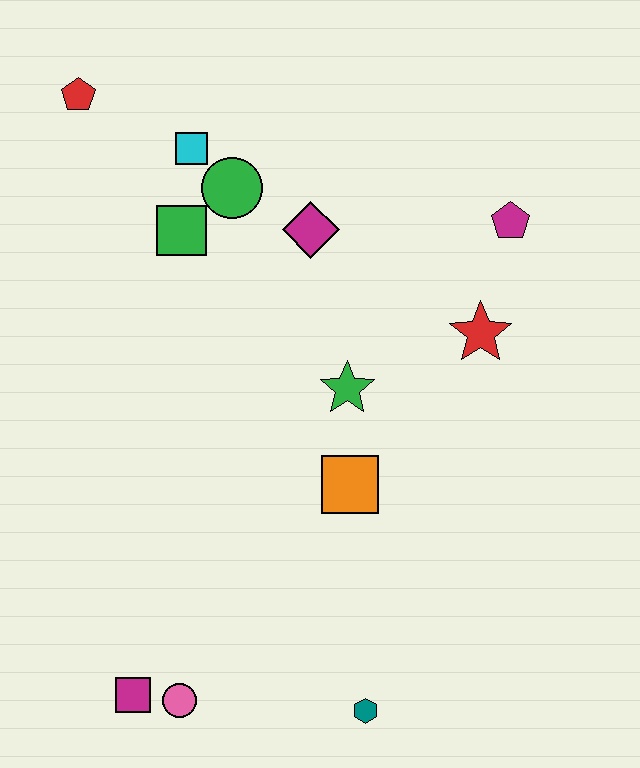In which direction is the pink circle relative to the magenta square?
The pink circle is to the right of the magenta square.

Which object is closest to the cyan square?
The green circle is closest to the cyan square.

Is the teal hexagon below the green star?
Yes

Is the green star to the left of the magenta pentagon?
Yes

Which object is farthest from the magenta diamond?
The magenta square is farthest from the magenta diamond.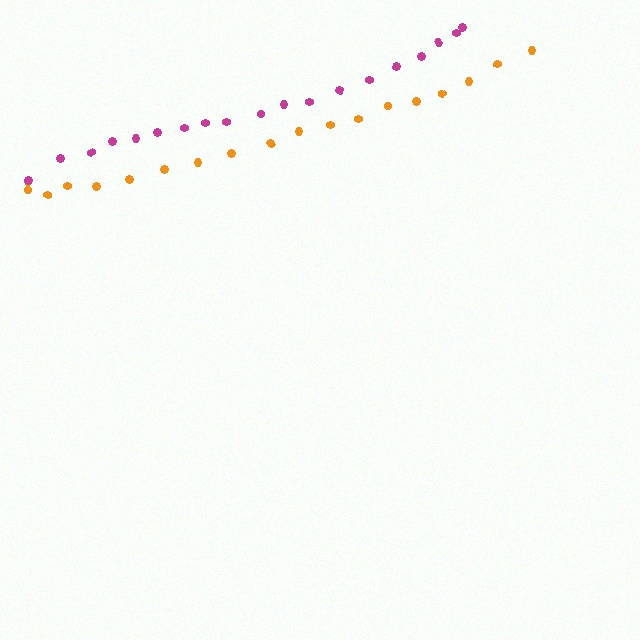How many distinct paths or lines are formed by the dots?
There are 2 distinct paths.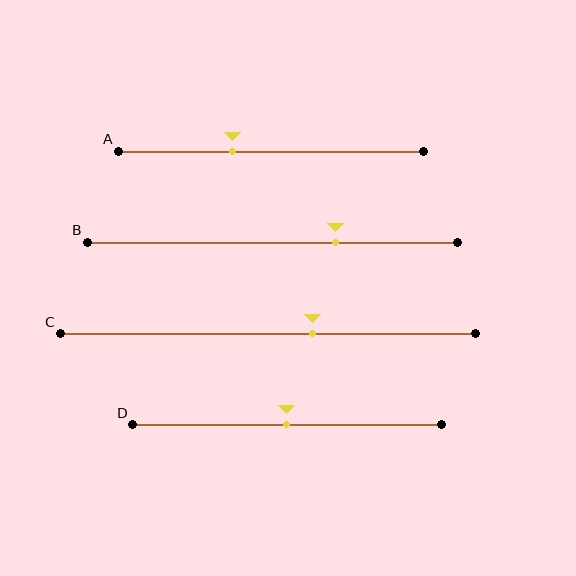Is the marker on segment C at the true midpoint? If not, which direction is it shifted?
No, the marker on segment C is shifted to the right by about 11% of the segment length.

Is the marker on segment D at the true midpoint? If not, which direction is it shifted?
Yes, the marker on segment D is at the true midpoint.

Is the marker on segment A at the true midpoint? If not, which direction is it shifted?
No, the marker on segment A is shifted to the left by about 13% of the segment length.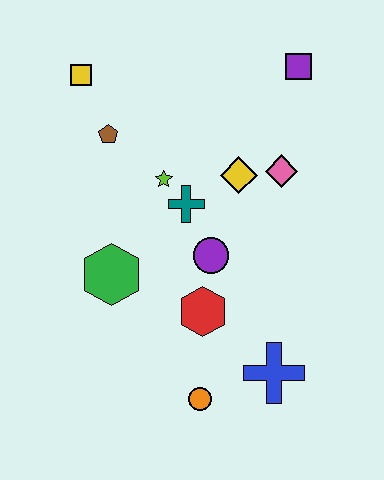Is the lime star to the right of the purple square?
No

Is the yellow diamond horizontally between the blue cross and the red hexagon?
Yes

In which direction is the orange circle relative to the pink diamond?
The orange circle is below the pink diamond.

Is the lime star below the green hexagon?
No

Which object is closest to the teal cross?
The lime star is closest to the teal cross.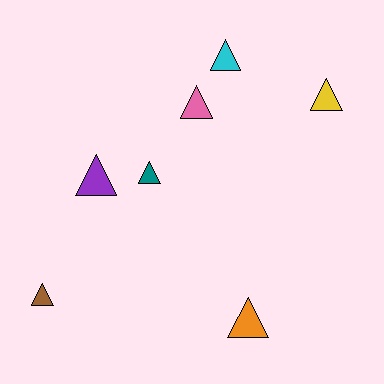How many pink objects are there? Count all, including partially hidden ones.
There is 1 pink object.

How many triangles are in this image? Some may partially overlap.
There are 7 triangles.